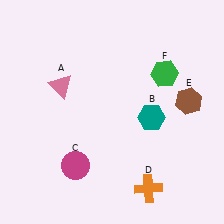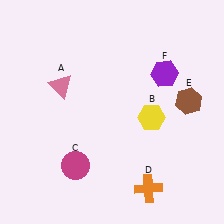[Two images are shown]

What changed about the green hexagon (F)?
In Image 1, F is green. In Image 2, it changed to purple.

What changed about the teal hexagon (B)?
In Image 1, B is teal. In Image 2, it changed to yellow.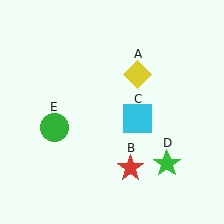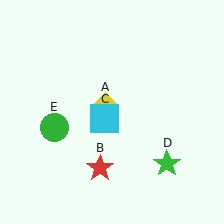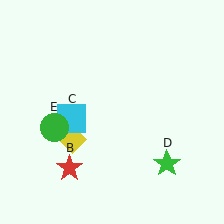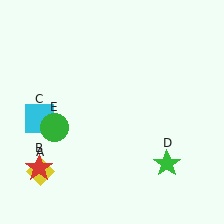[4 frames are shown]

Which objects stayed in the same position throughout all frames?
Green star (object D) and green circle (object E) remained stationary.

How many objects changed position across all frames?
3 objects changed position: yellow diamond (object A), red star (object B), cyan square (object C).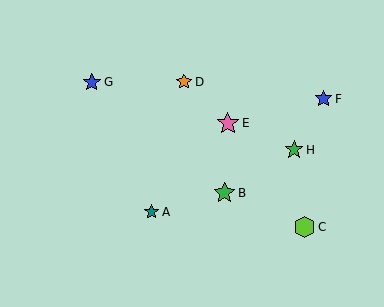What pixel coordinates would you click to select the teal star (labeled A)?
Click at (152, 212) to select the teal star A.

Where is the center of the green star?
The center of the green star is at (294, 150).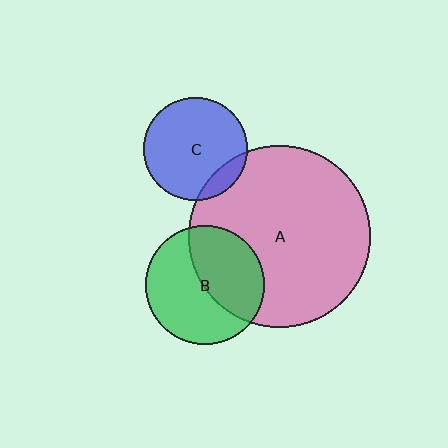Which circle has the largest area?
Circle A (pink).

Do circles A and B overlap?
Yes.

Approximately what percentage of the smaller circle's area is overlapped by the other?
Approximately 45%.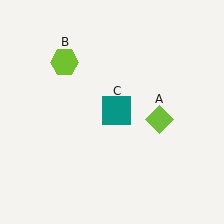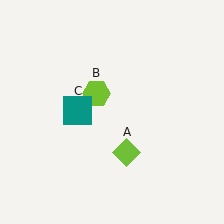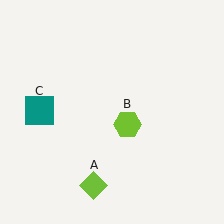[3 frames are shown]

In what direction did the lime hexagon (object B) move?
The lime hexagon (object B) moved down and to the right.